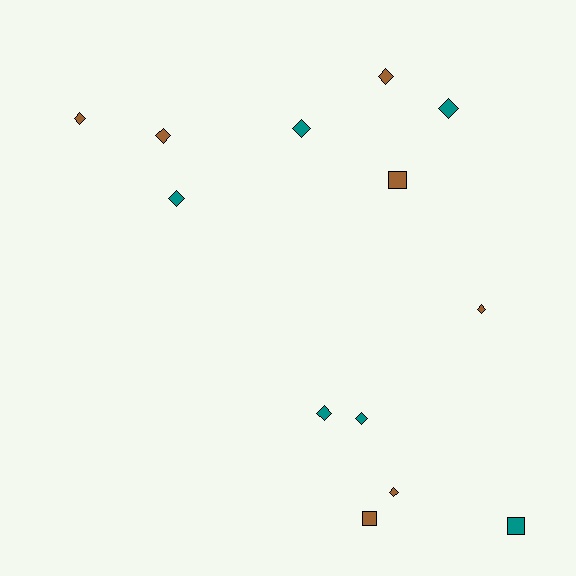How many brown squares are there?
There are 2 brown squares.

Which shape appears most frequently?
Diamond, with 10 objects.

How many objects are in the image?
There are 13 objects.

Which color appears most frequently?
Brown, with 7 objects.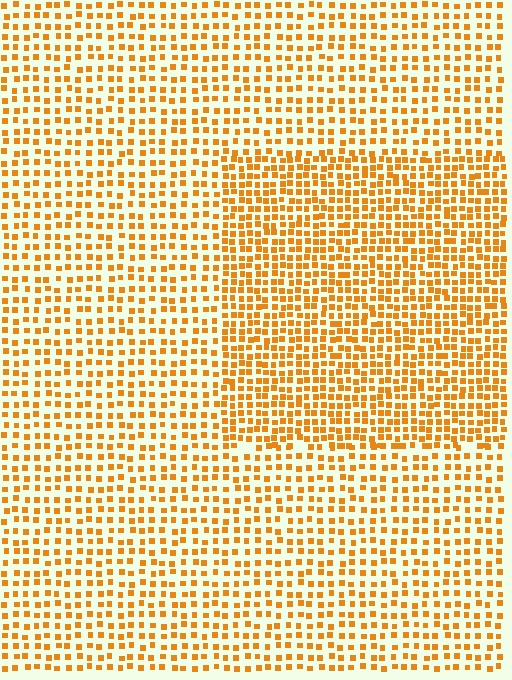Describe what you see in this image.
The image contains small orange elements arranged at two different densities. A rectangle-shaped region is visible where the elements are more densely packed than the surrounding area.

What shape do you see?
I see a rectangle.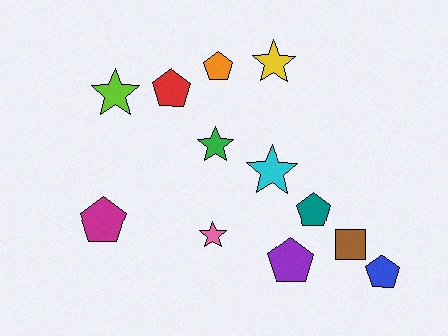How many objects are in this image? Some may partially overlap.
There are 12 objects.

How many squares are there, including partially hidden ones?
There is 1 square.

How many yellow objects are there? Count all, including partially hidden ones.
There is 1 yellow object.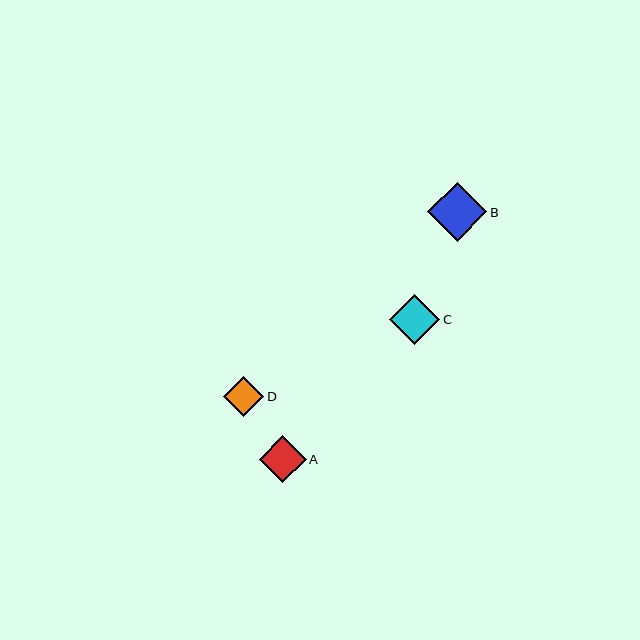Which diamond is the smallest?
Diamond D is the smallest with a size of approximately 41 pixels.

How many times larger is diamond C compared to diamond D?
Diamond C is approximately 1.2 times the size of diamond D.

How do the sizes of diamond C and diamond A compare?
Diamond C and diamond A are approximately the same size.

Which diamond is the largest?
Diamond B is the largest with a size of approximately 59 pixels.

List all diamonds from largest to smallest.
From largest to smallest: B, C, A, D.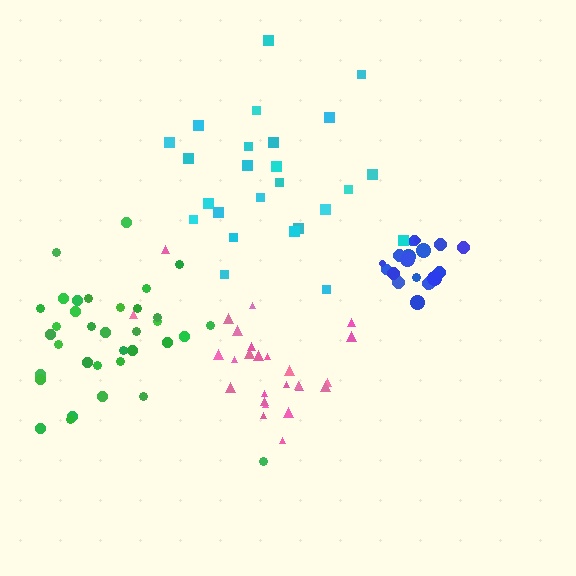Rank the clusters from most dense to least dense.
blue, pink, green, cyan.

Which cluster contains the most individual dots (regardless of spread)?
Green (35).